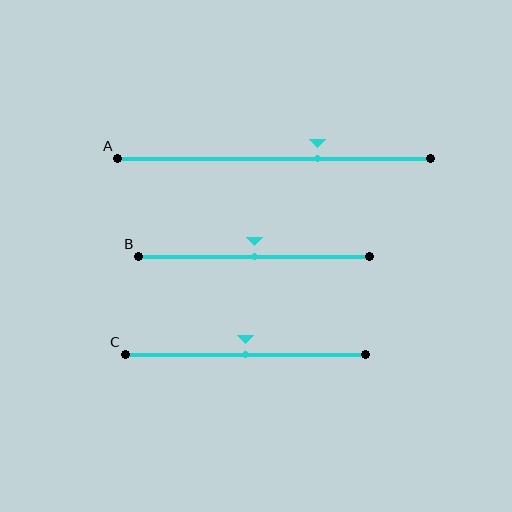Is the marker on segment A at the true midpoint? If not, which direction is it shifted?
No, the marker on segment A is shifted to the right by about 14% of the segment length.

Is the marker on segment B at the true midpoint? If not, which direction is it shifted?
Yes, the marker on segment B is at the true midpoint.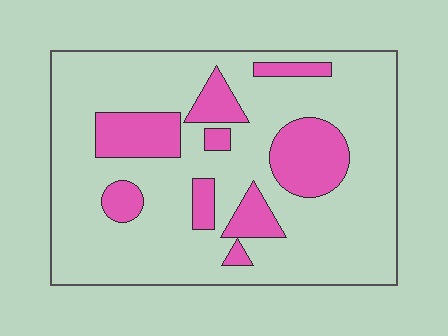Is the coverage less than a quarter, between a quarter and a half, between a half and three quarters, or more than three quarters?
Less than a quarter.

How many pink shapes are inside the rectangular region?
9.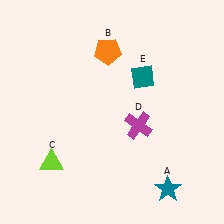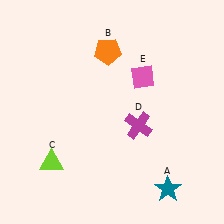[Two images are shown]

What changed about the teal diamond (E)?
In Image 1, E is teal. In Image 2, it changed to pink.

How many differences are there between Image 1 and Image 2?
There is 1 difference between the two images.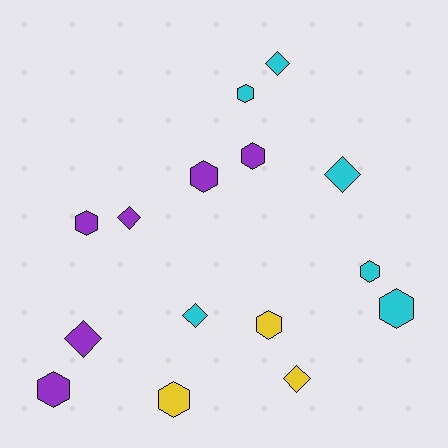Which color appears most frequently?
Purple, with 6 objects.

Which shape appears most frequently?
Hexagon, with 9 objects.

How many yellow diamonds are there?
There is 1 yellow diamond.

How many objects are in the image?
There are 15 objects.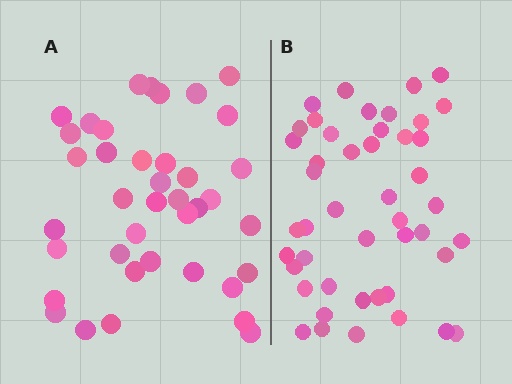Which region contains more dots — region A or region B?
Region B (the right region) has more dots.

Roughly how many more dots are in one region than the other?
Region B has roughly 8 or so more dots than region A.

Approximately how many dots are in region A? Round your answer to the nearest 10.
About 40 dots. (The exact count is 39, which rounds to 40.)